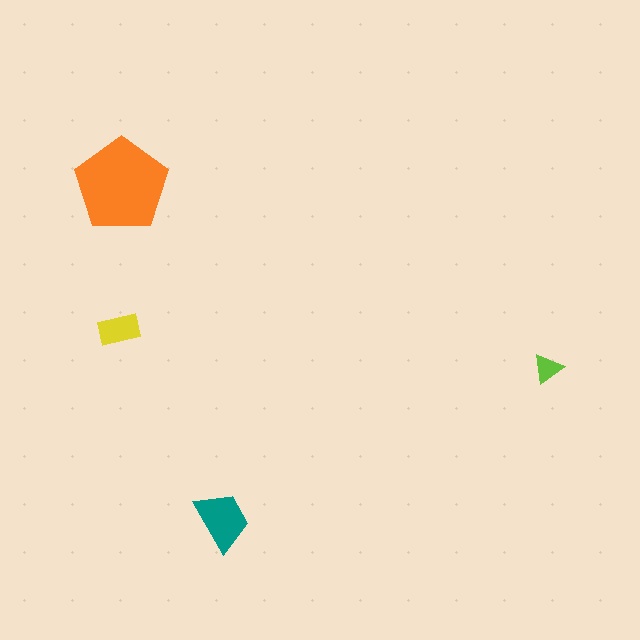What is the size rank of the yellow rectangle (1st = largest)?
3rd.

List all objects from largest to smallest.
The orange pentagon, the teal trapezoid, the yellow rectangle, the lime triangle.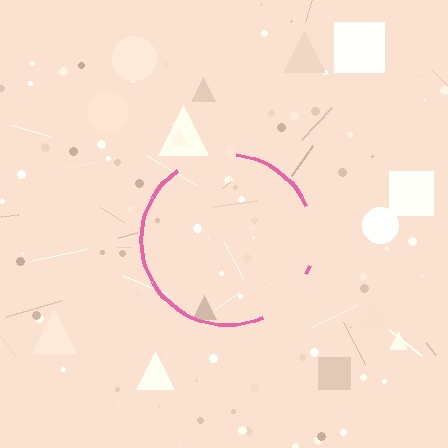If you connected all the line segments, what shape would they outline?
They would outline a circle.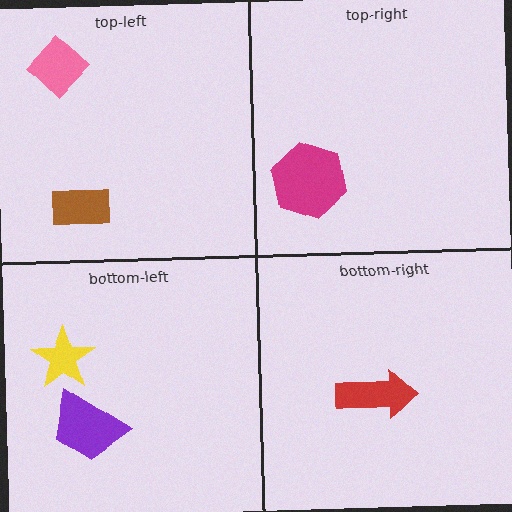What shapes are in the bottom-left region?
The yellow star, the purple trapezoid.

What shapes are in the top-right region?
The magenta hexagon.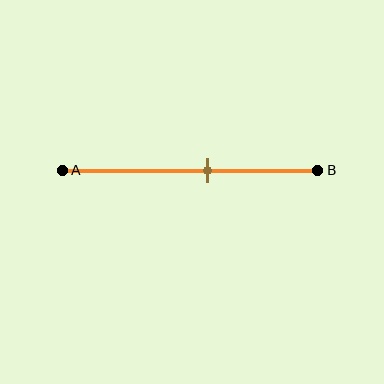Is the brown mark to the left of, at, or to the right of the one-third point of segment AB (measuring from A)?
The brown mark is to the right of the one-third point of segment AB.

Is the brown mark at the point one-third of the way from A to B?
No, the mark is at about 55% from A, not at the 33% one-third point.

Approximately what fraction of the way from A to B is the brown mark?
The brown mark is approximately 55% of the way from A to B.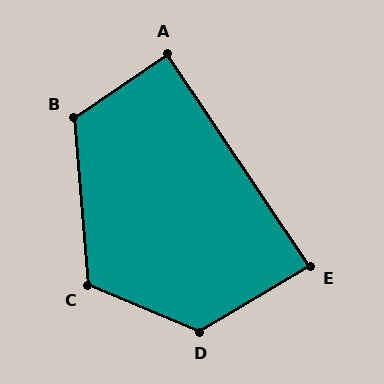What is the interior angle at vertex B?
Approximately 119 degrees (obtuse).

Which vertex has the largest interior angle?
D, at approximately 127 degrees.